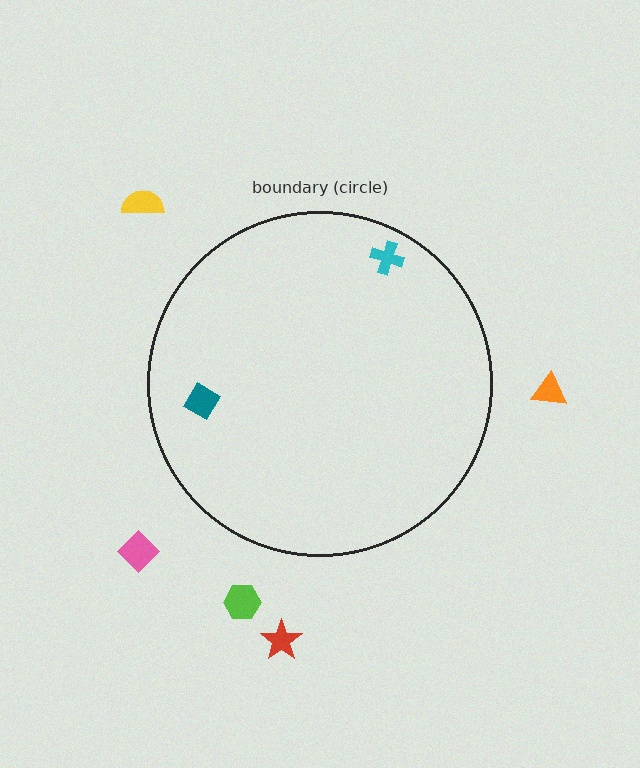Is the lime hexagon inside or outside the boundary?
Outside.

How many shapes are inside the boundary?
2 inside, 5 outside.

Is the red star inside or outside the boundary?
Outside.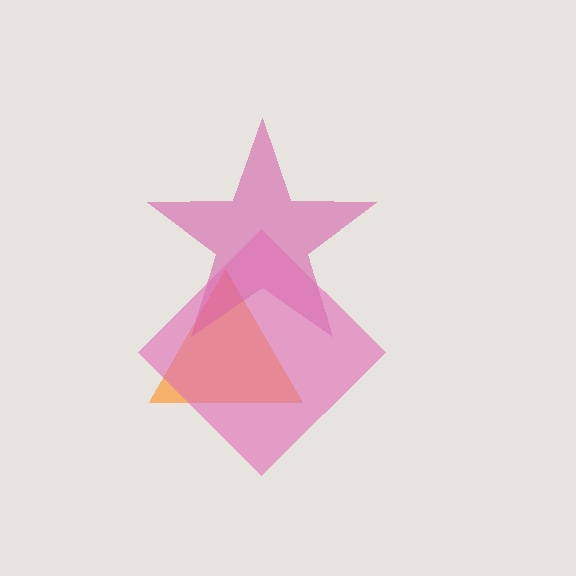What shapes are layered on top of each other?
The layered shapes are: an orange triangle, a magenta star, a pink diamond.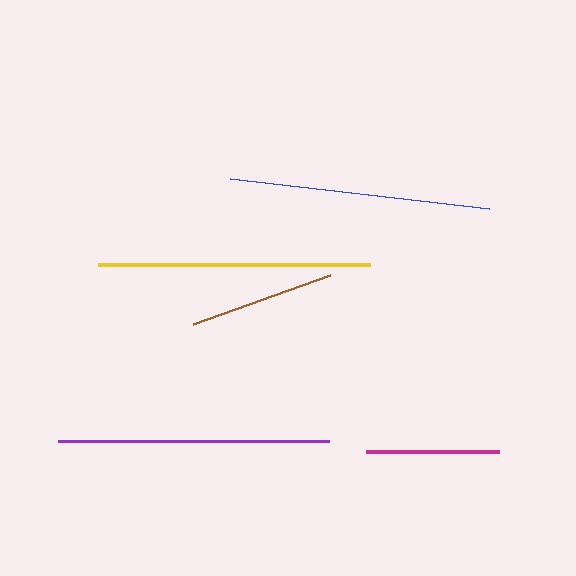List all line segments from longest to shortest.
From longest to shortest: yellow, purple, blue, brown, magenta.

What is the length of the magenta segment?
The magenta segment is approximately 133 pixels long.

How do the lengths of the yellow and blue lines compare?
The yellow and blue lines are approximately the same length.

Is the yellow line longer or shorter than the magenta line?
The yellow line is longer than the magenta line.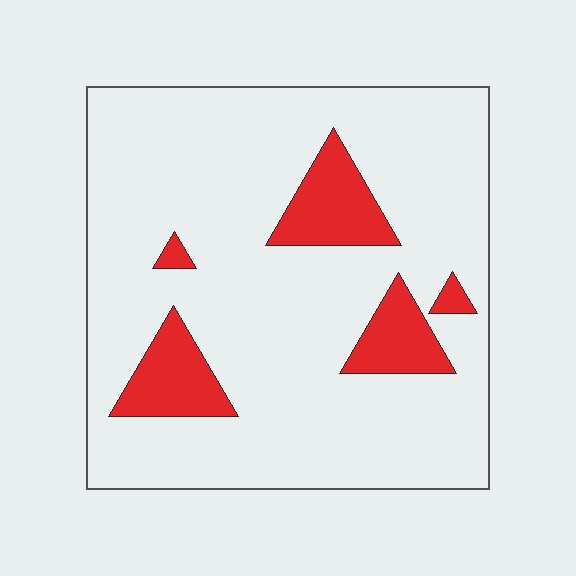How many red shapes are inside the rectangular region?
5.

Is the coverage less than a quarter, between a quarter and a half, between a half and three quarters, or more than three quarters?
Less than a quarter.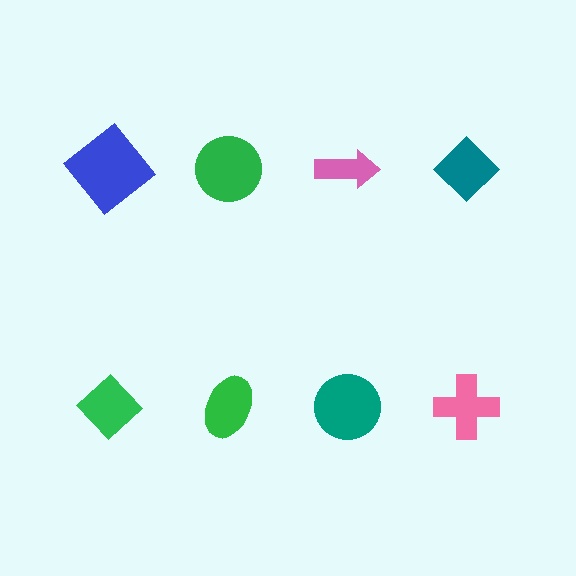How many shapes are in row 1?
4 shapes.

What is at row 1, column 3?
A pink arrow.